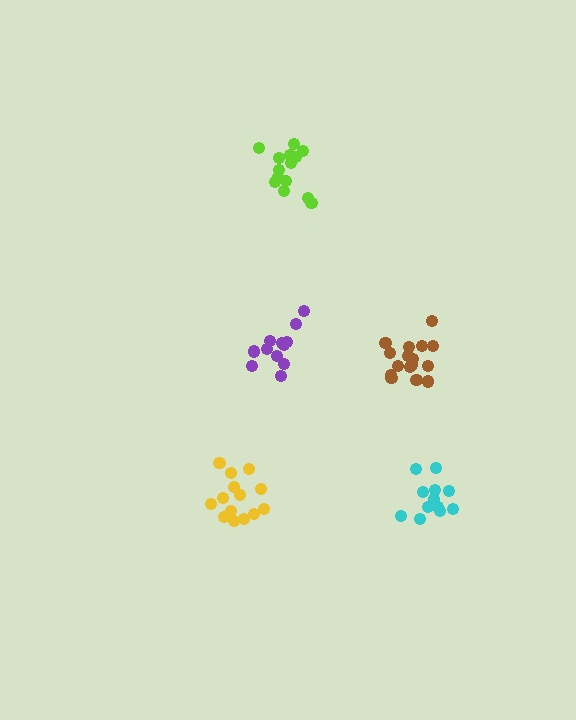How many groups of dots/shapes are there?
There are 5 groups.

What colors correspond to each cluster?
The clusters are colored: purple, lime, brown, yellow, cyan.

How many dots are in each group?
Group 1: 12 dots, Group 2: 14 dots, Group 3: 16 dots, Group 4: 14 dots, Group 5: 13 dots (69 total).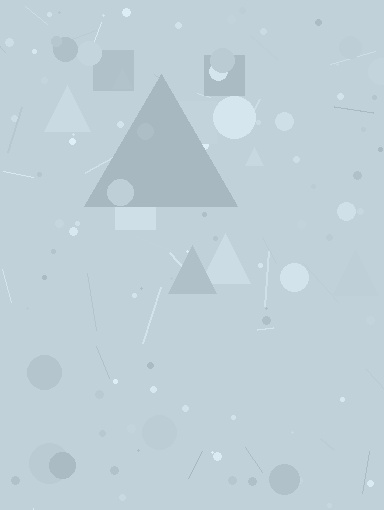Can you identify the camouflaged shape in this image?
The camouflaged shape is a triangle.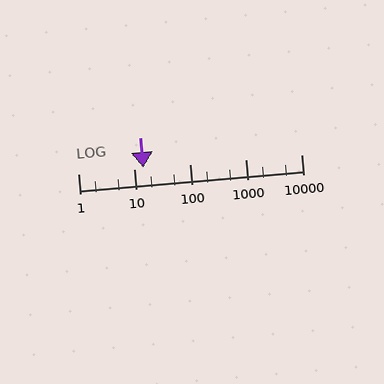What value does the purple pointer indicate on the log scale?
The pointer indicates approximately 15.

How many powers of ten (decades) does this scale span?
The scale spans 4 decades, from 1 to 10000.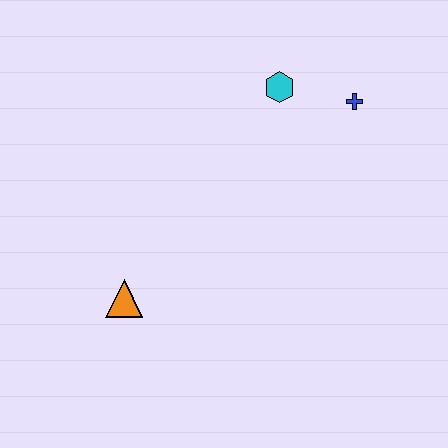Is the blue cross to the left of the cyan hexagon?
No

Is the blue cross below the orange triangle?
No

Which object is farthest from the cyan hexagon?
The orange triangle is farthest from the cyan hexagon.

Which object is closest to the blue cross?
The cyan hexagon is closest to the blue cross.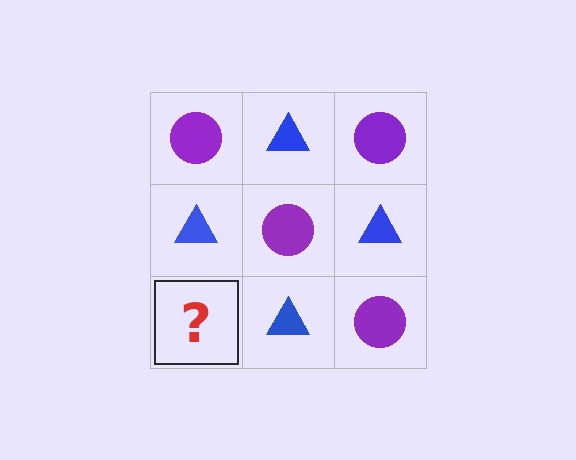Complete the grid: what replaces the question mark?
The question mark should be replaced with a purple circle.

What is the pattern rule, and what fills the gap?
The rule is that it alternates purple circle and blue triangle in a checkerboard pattern. The gap should be filled with a purple circle.